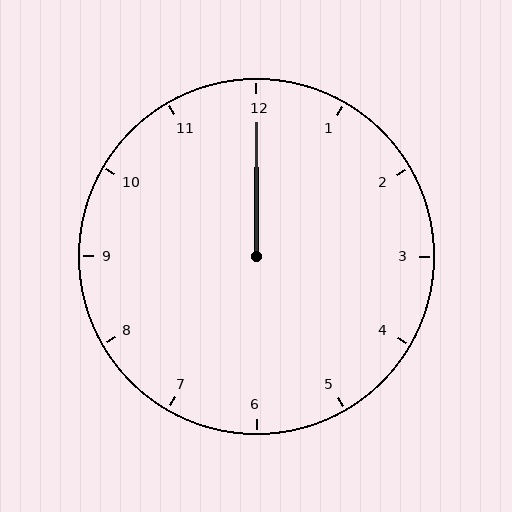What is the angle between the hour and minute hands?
Approximately 0 degrees.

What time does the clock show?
12:00.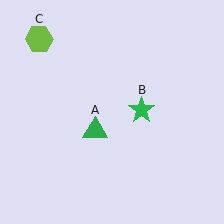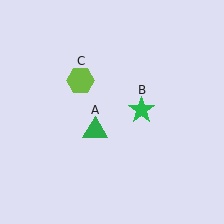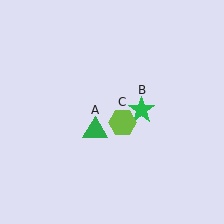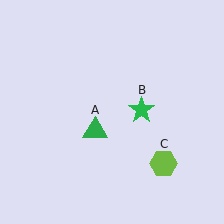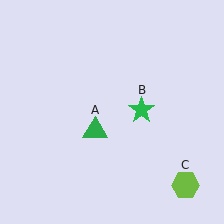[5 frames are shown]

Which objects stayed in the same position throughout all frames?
Green triangle (object A) and green star (object B) remained stationary.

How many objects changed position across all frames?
1 object changed position: lime hexagon (object C).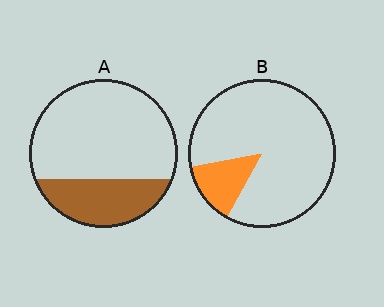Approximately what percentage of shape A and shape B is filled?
A is approximately 30% and B is approximately 15%.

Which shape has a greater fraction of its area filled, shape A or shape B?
Shape A.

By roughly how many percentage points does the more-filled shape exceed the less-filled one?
By roughly 15 percentage points (A over B).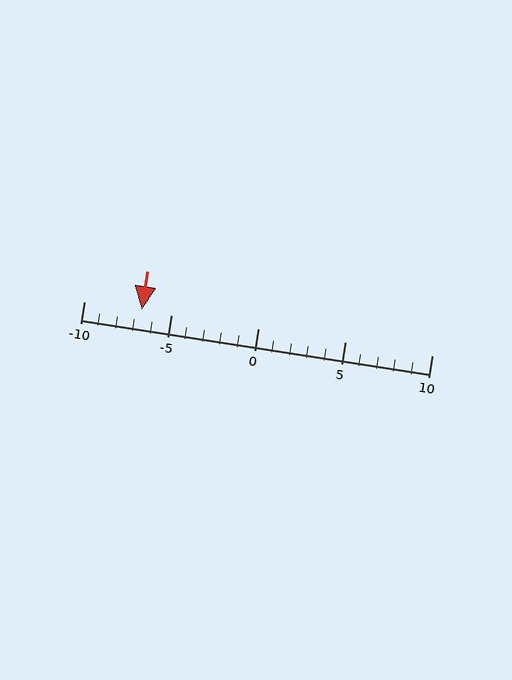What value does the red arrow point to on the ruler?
The red arrow points to approximately -7.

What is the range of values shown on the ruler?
The ruler shows values from -10 to 10.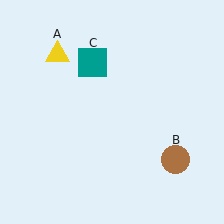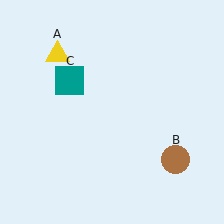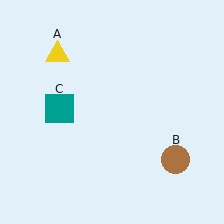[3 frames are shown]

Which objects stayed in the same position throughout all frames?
Yellow triangle (object A) and brown circle (object B) remained stationary.